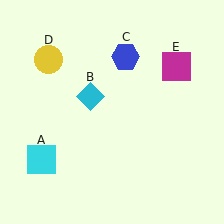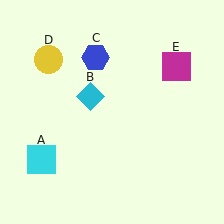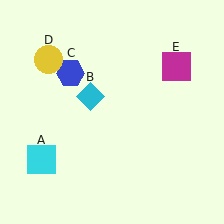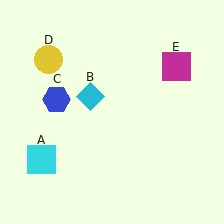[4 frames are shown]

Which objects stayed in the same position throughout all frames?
Cyan square (object A) and cyan diamond (object B) and yellow circle (object D) and magenta square (object E) remained stationary.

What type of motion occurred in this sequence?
The blue hexagon (object C) rotated counterclockwise around the center of the scene.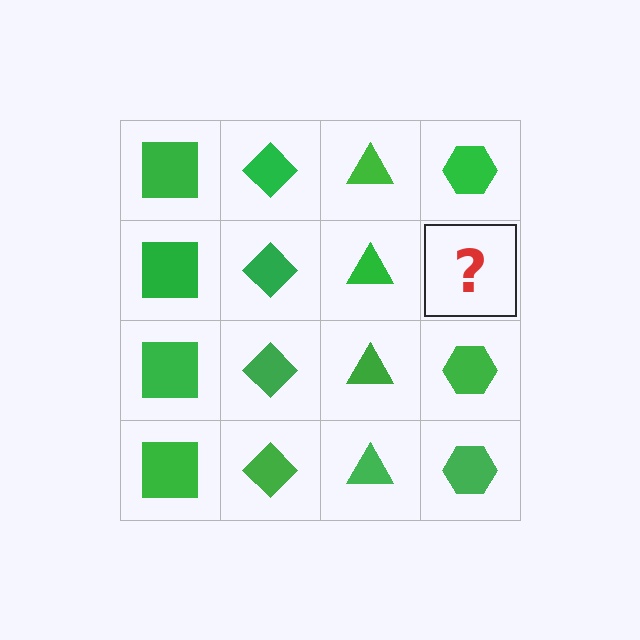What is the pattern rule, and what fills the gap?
The rule is that each column has a consistent shape. The gap should be filled with a green hexagon.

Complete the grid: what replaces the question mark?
The question mark should be replaced with a green hexagon.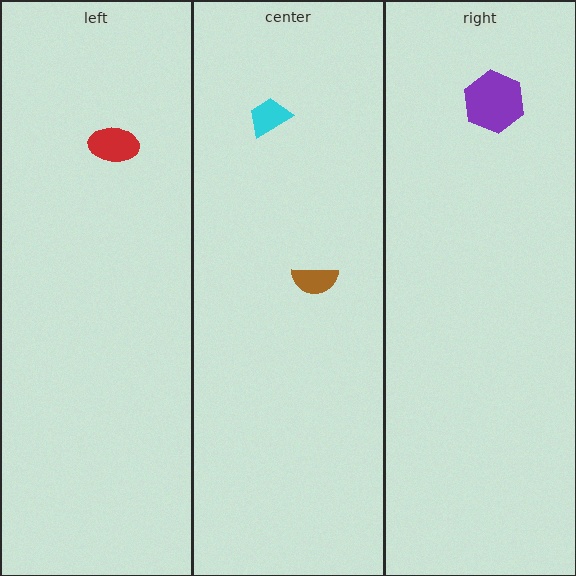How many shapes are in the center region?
2.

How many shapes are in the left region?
1.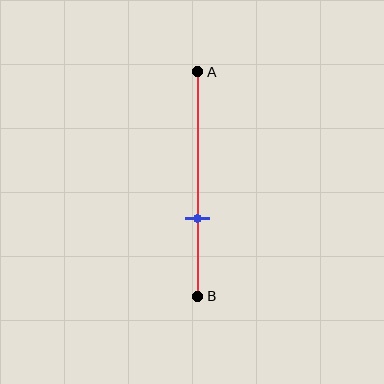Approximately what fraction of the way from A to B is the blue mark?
The blue mark is approximately 65% of the way from A to B.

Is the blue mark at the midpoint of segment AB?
No, the mark is at about 65% from A, not at the 50% midpoint.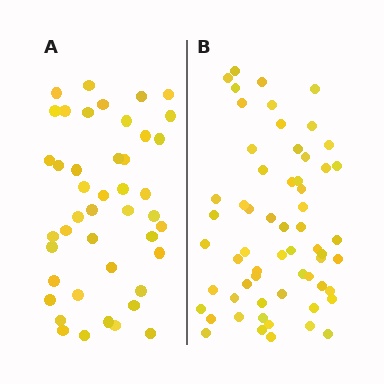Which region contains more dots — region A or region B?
Region B (the right region) has more dots.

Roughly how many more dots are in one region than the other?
Region B has approximately 15 more dots than region A.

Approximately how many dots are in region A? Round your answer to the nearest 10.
About 40 dots. (The exact count is 44, which rounds to 40.)